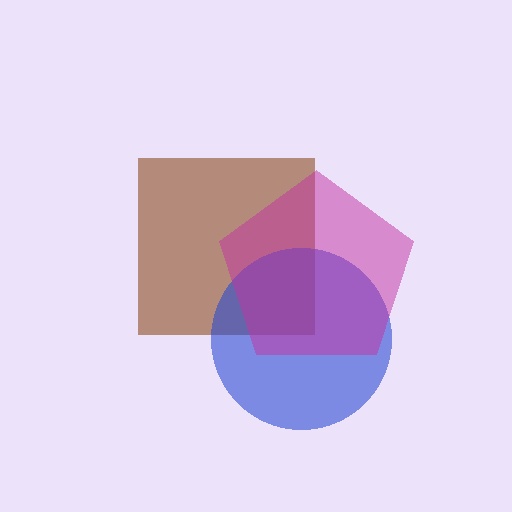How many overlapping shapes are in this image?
There are 3 overlapping shapes in the image.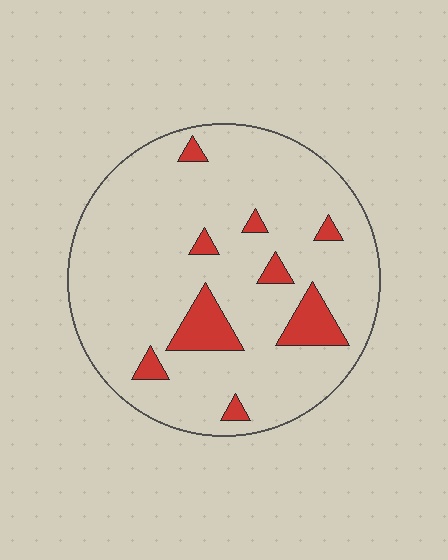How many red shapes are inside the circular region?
9.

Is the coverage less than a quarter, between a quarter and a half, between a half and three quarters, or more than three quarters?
Less than a quarter.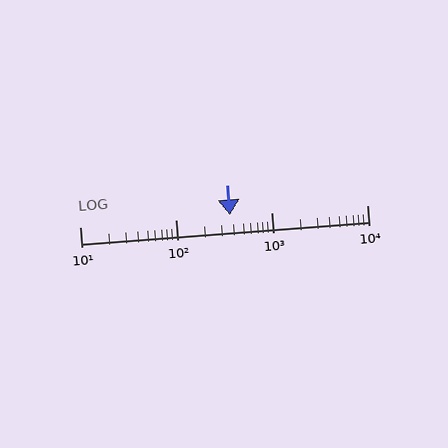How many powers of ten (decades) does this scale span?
The scale spans 3 decades, from 10 to 10000.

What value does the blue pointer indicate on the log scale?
The pointer indicates approximately 370.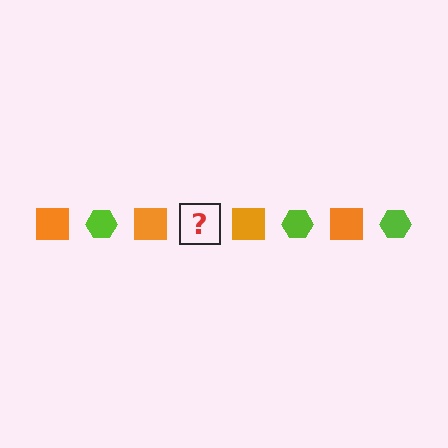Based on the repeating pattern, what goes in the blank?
The blank should be a lime hexagon.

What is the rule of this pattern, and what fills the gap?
The rule is that the pattern alternates between orange square and lime hexagon. The gap should be filled with a lime hexagon.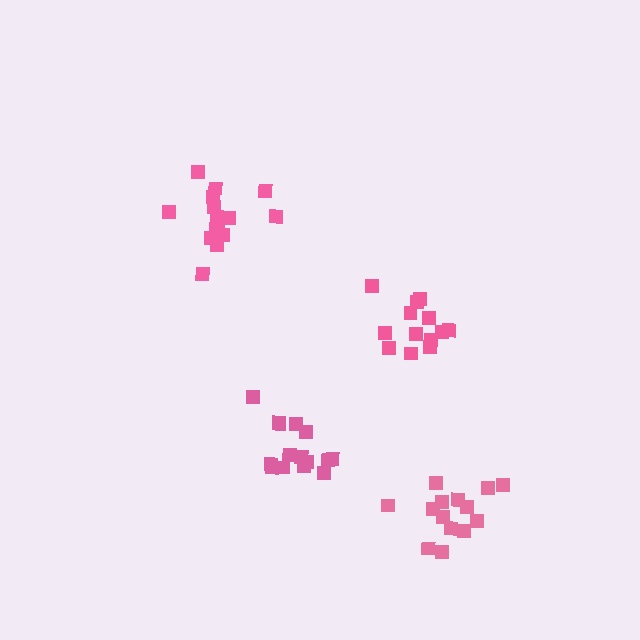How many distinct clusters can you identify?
There are 4 distinct clusters.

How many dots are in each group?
Group 1: 16 dots, Group 2: 15 dots, Group 3: 13 dots, Group 4: 14 dots (58 total).